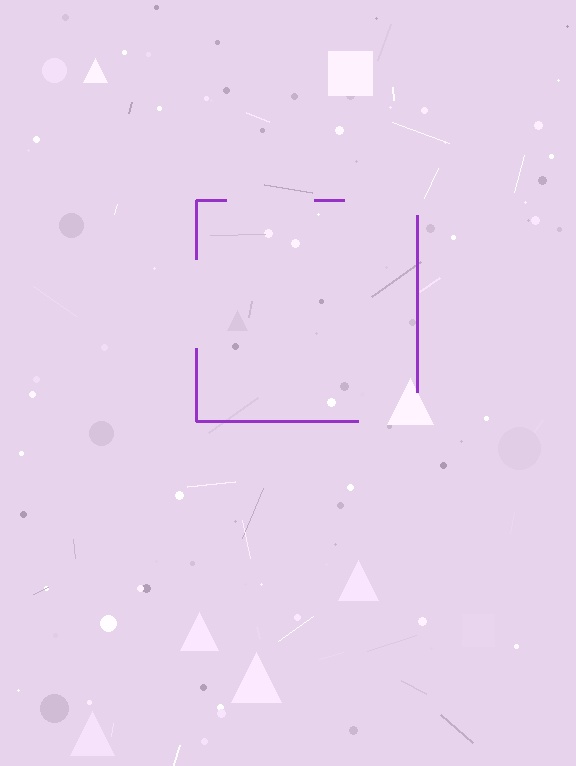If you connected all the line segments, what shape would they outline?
They would outline a square.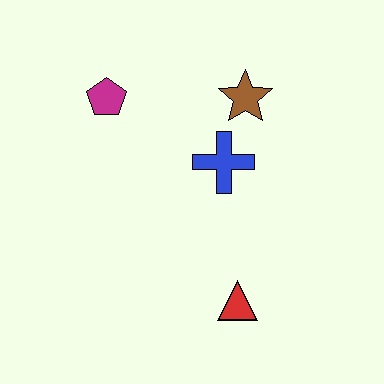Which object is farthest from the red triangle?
The magenta pentagon is farthest from the red triangle.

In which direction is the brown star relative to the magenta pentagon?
The brown star is to the right of the magenta pentagon.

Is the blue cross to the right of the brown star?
No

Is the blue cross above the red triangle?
Yes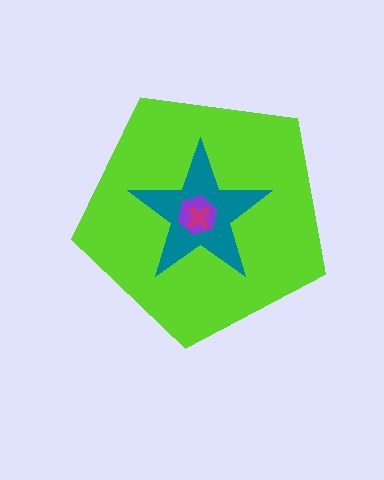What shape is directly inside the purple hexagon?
The magenta cross.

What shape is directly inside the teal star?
The purple hexagon.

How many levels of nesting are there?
4.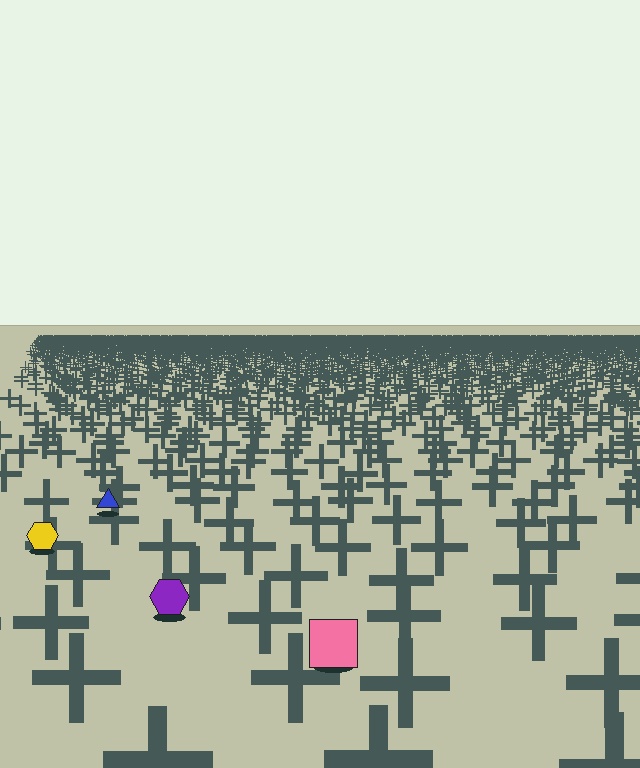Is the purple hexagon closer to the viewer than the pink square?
No. The pink square is closer — you can tell from the texture gradient: the ground texture is coarser near it.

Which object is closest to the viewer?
The pink square is closest. The texture marks near it are larger and more spread out.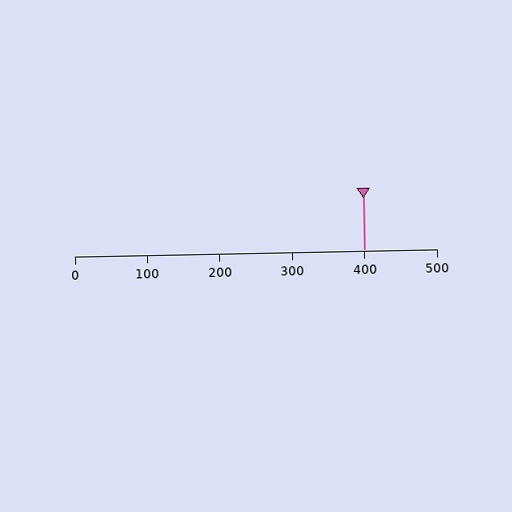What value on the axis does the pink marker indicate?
The marker indicates approximately 400.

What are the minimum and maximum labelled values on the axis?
The axis runs from 0 to 500.